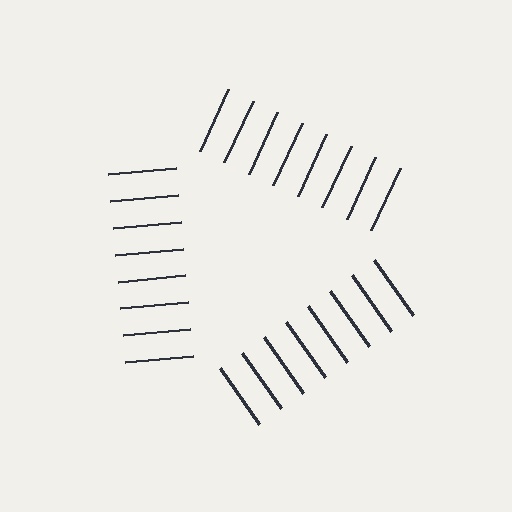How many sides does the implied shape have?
3 sides — the line-ends trace a triangle.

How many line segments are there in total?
24 — 8 along each of the 3 edges.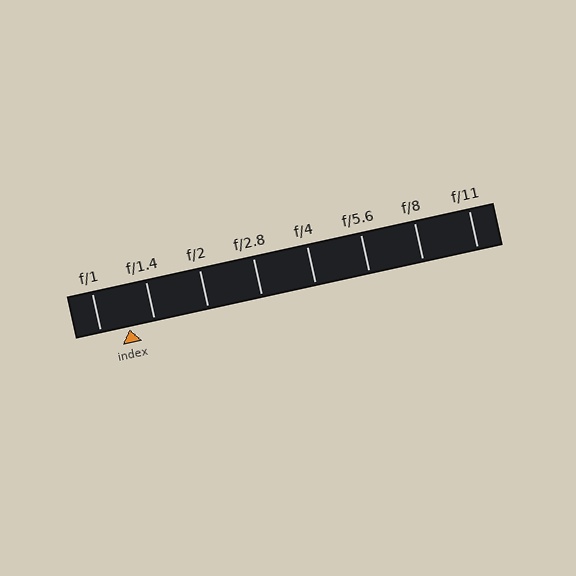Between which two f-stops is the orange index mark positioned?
The index mark is between f/1 and f/1.4.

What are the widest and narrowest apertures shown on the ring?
The widest aperture shown is f/1 and the narrowest is f/11.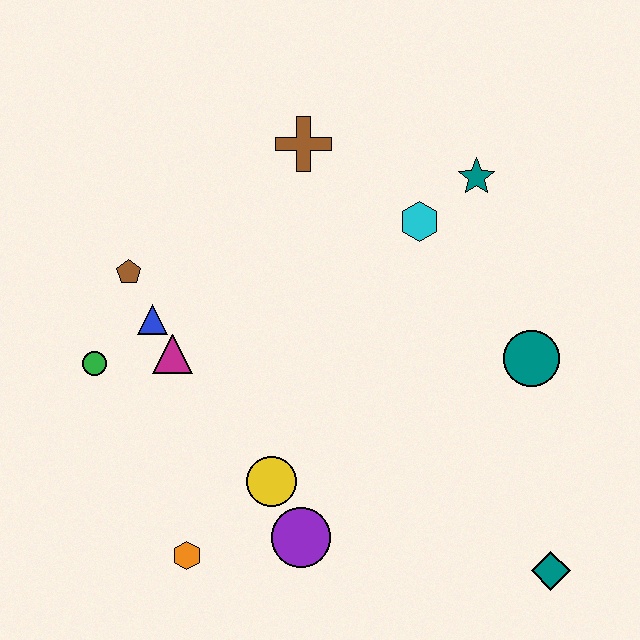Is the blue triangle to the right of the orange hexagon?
No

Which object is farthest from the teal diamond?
The brown pentagon is farthest from the teal diamond.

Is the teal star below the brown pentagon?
No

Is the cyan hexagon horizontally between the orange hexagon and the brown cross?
No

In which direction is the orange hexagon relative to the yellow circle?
The orange hexagon is to the left of the yellow circle.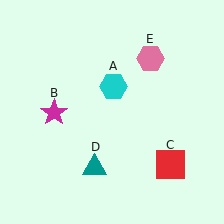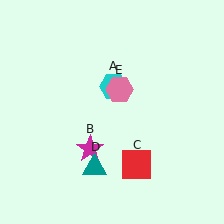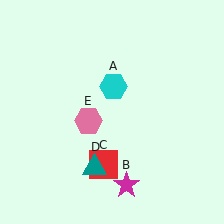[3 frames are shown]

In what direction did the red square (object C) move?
The red square (object C) moved left.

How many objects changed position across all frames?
3 objects changed position: magenta star (object B), red square (object C), pink hexagon (object E).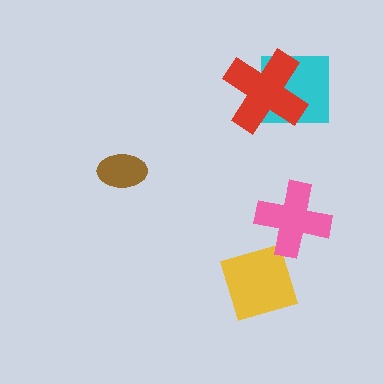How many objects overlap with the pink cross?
0 objects overlap with the pink cross.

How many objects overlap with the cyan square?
1 object overlaps with the cyan square.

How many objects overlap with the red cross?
1 object overlaps with the red cross.